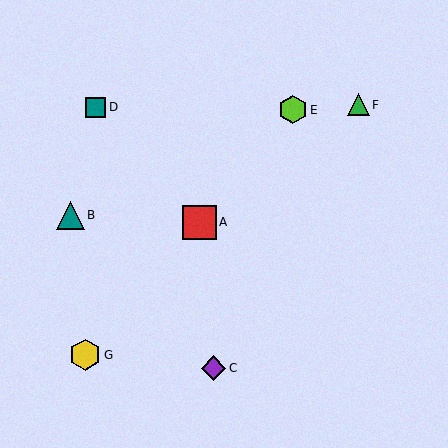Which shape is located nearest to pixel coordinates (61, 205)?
The teal triangle (labeled B) at (70, 215) is nearest to that location.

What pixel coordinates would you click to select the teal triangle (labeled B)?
Click at (70, 215) to select the teal triangle B.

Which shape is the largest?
The red square (labeled A) is the largest.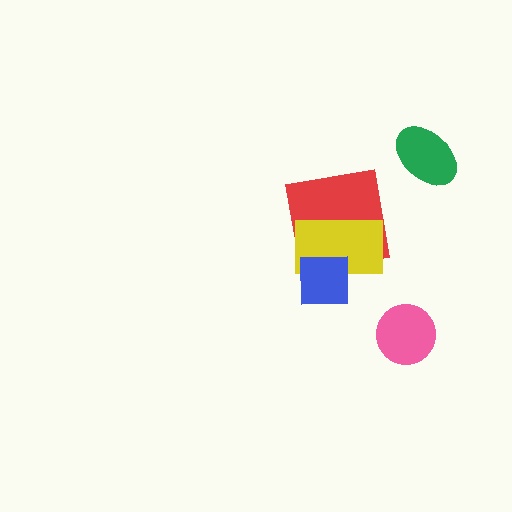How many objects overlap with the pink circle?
0 objects overlap with the pink circle.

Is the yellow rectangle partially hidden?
Yes, it is partially covered by another shape.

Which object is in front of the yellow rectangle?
The blue square is in front of the yellow rectangle.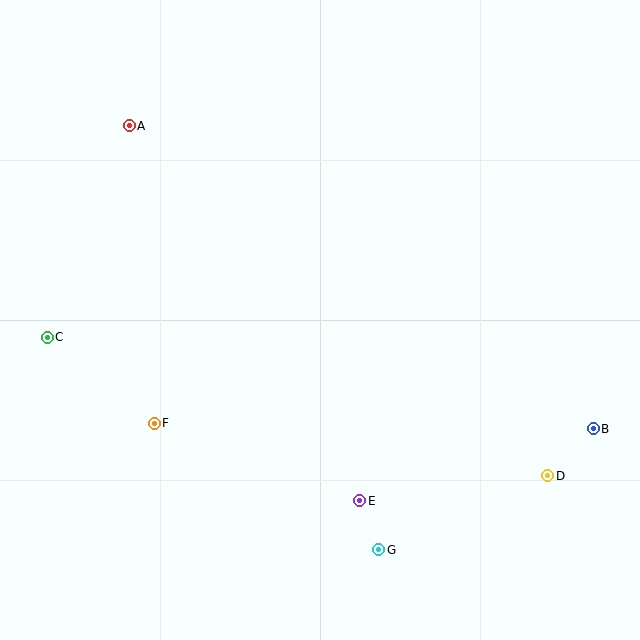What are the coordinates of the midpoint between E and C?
The midpoint between E and C is at (204, 419).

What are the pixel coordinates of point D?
Point D is at (548, 476).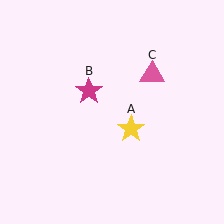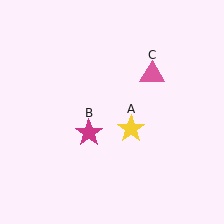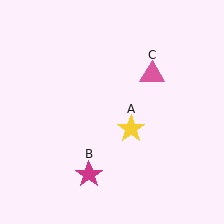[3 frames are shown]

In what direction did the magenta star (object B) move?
The magenta star (object B) moved down.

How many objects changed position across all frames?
1 object changed position: magenta star (object B).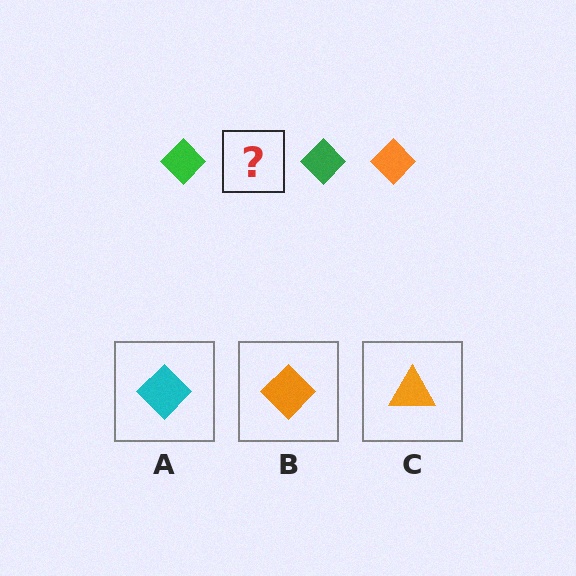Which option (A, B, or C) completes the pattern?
B.